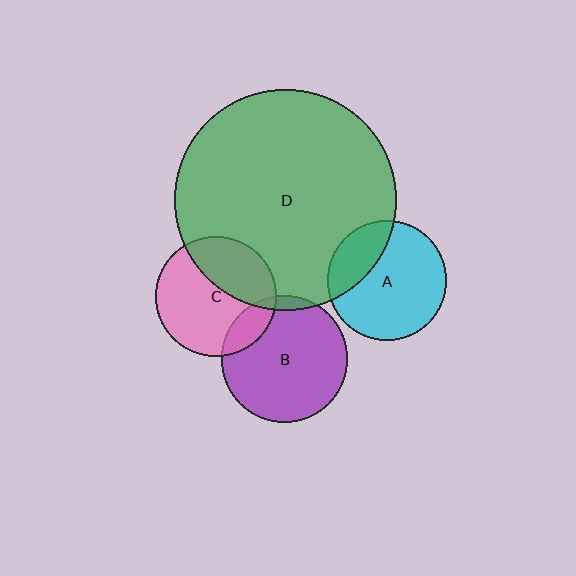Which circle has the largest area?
Circle D (green).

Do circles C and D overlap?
Yes.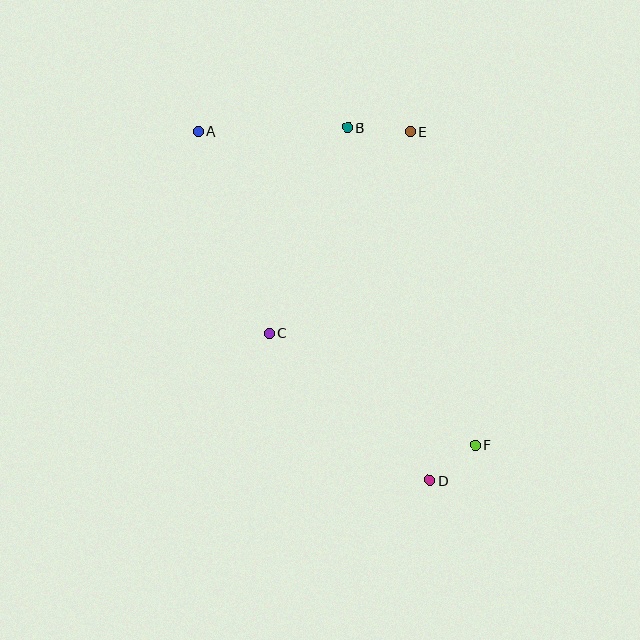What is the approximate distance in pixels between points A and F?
The distance between A and F is approximately 418 pixels.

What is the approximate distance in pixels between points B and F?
The distance between B and F is approximately 342 pixels.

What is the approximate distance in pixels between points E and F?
The distance between E and F is approximately 320 pixels.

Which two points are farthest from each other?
Points A and D are farthest from each other.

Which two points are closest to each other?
Points D and F are closest to each other.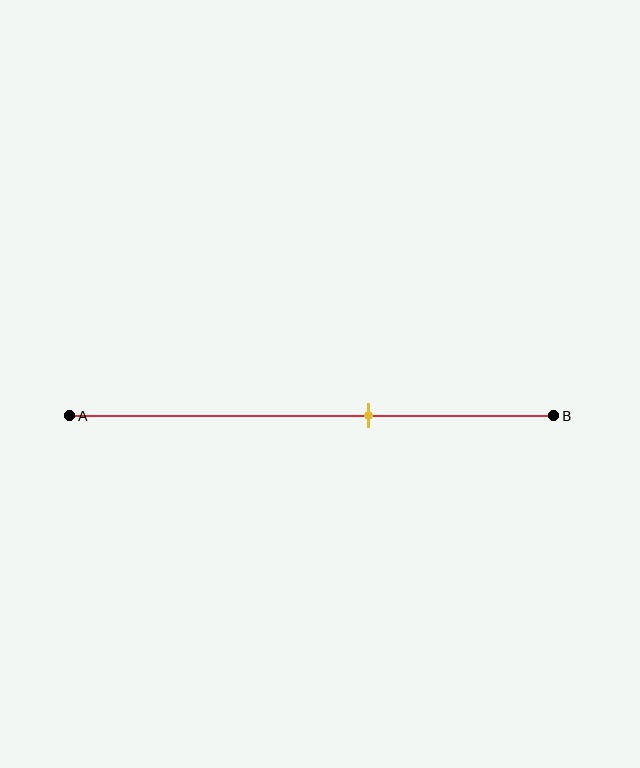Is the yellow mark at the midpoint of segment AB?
No, the mark is at about 60% from A, not at the 50% midpoint.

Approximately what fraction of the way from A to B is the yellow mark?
The yellow mark is approximately 60% of the way from A to B.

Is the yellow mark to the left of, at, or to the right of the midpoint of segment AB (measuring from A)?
The yellow mark is to the right of the midpoint of segment AB.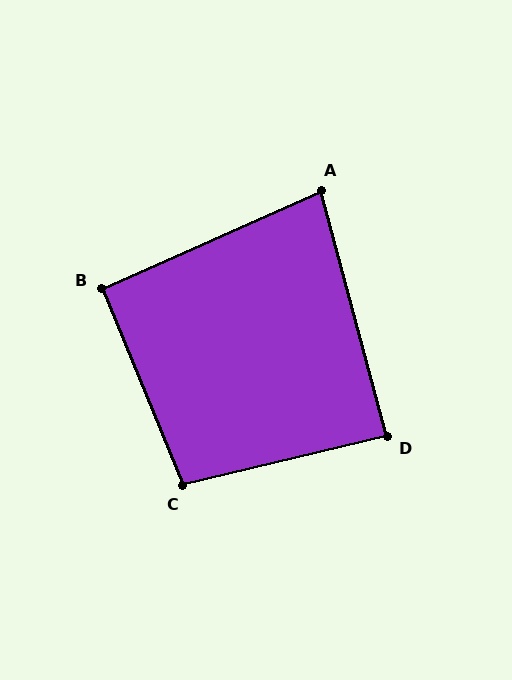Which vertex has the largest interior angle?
C, at approximately 99 degrees.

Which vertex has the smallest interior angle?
A, at approximately 81 degrees.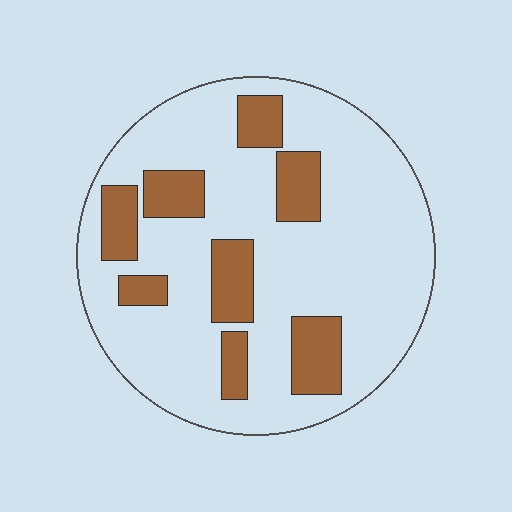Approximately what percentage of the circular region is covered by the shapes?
Approximately 20%.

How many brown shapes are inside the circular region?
8.